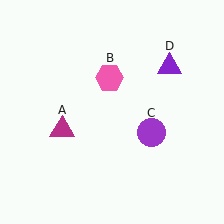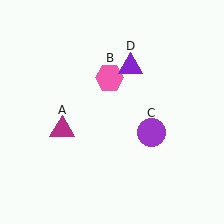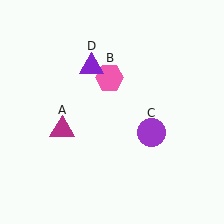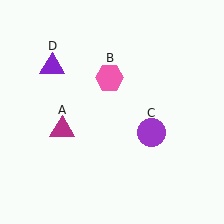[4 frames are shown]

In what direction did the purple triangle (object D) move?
The purple triangle (object D) moved left.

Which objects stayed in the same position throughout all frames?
Magenta triangle (object A) and pink hexagon (object B) and purple circle (object C) remained stationary.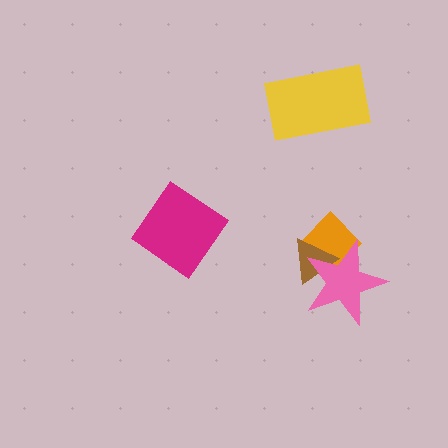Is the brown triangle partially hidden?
Yes, it is partially covered by another shape.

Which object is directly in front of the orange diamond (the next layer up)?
The brown triangle is directly in front of the orange diamond.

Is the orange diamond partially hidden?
Yes, it is partially covered by another shape.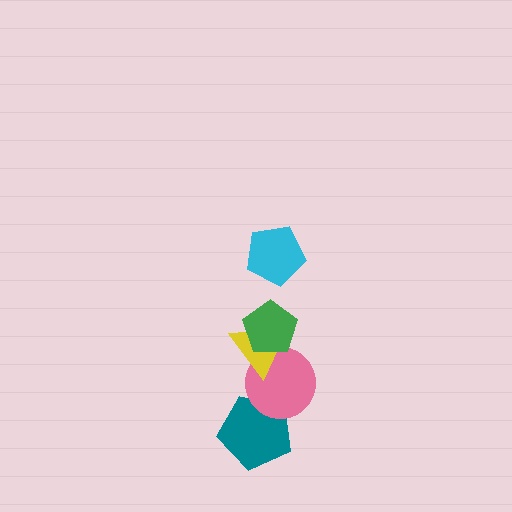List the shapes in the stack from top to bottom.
From top to bottom: the cyan pentagon, the green pentagon, the yellow triangle, the pink circle, the teal pentagon.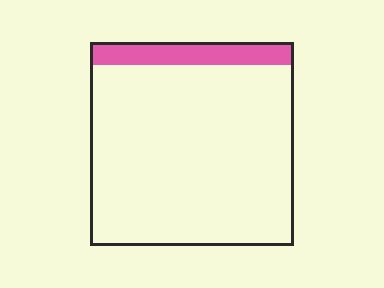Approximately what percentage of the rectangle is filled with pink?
Approximately 10%.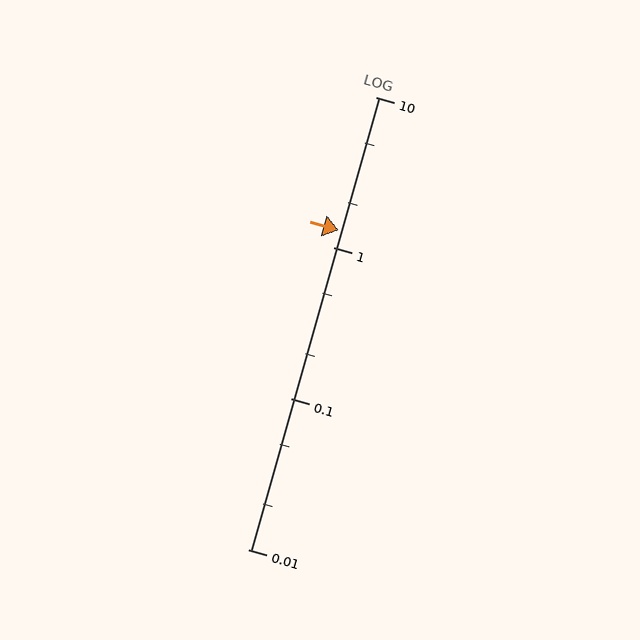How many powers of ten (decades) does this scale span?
The scale spans 3 decades, from 0.01 to 10.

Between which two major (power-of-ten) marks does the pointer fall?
The pointer is between 1 and 10.